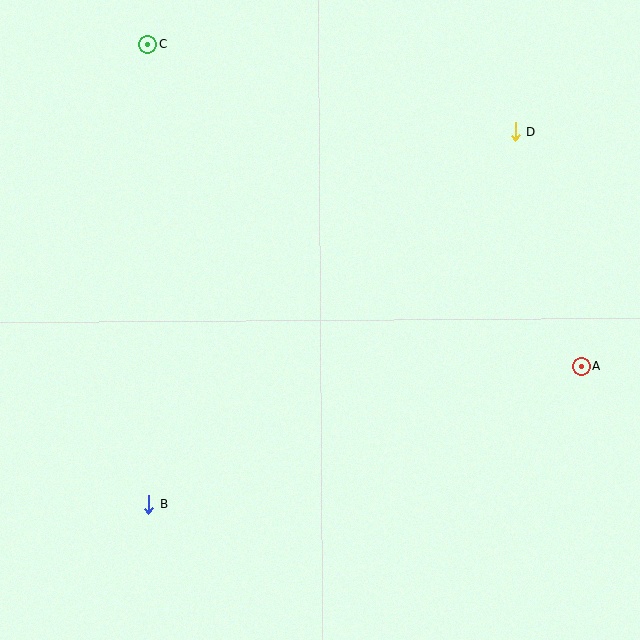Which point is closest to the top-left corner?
Point C is closest to the top-left corner.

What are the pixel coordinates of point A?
Point A is at (581, 366).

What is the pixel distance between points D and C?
The distance between D and C is 377 pixels.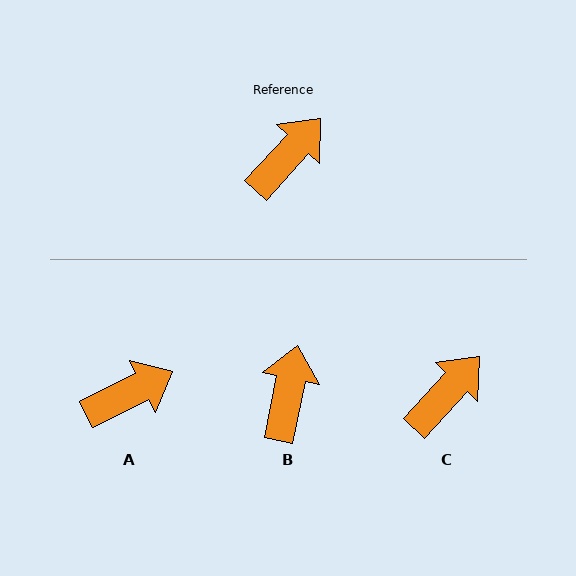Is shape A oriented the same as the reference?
No, it is off by about 21 degrees.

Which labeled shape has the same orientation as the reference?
C.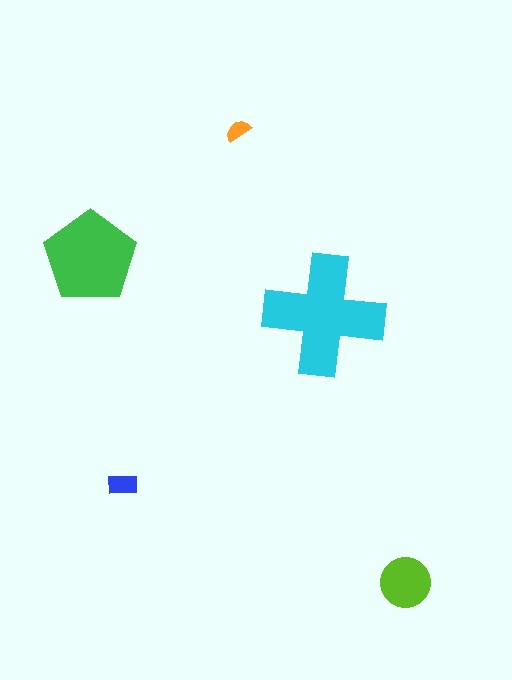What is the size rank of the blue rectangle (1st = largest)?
4th.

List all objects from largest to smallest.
The cyan cross, the green pentagon, the lime circle, the blue rectangle, the orange semicircle.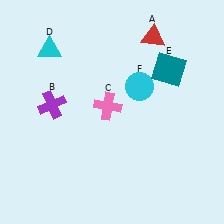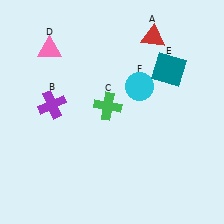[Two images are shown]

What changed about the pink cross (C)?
In Image 1, C is pink. In Image 2, it changed to green.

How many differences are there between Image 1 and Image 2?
There are 2 differences between the two images.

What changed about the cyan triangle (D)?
In Image 1, D is cyan. In Image 2, it changed to pink.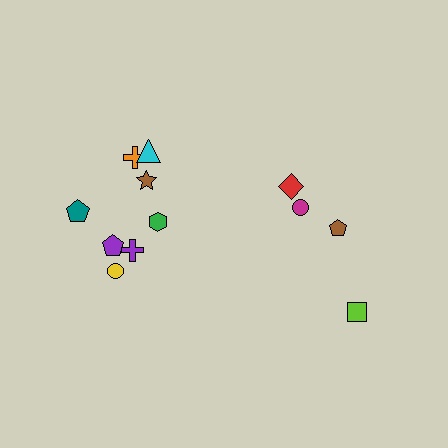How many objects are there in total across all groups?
There are 12 objects.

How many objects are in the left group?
There are 8 objects.